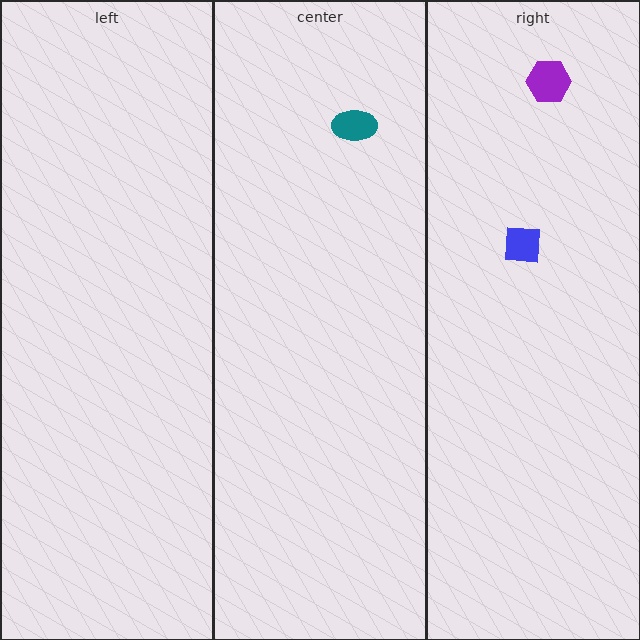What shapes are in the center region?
The teal ellipse.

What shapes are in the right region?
The purple hexagon, the blue square.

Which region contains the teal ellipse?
The center region.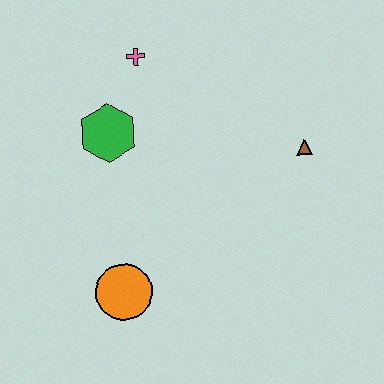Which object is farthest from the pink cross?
The orange circle is farthest from the pink cross.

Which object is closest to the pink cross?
The green hexagon is closest to the pink cross.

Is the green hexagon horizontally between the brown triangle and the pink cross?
No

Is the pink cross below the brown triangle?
No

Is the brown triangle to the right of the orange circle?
Yes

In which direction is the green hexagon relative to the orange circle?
The green hexagon is above the orange circle.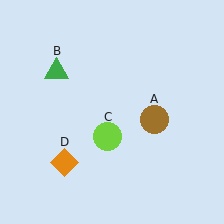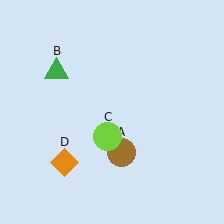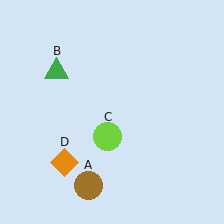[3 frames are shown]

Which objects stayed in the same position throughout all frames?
Green triangle (object B) and lime circle (object C) and orange diamond (object D) remained stationary.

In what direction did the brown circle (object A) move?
The brown circle (object A) moved down and to the left.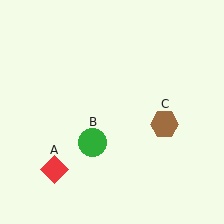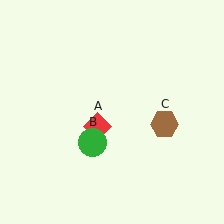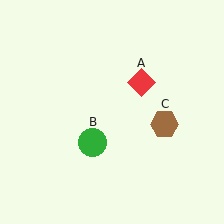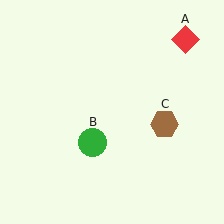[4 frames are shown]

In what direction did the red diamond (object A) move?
The red diamond (object A) moved up and to the right.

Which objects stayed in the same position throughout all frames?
Green circle (object B) and brown hexagon (object C) remained stationary.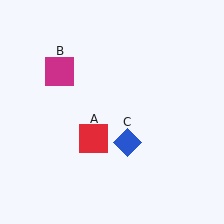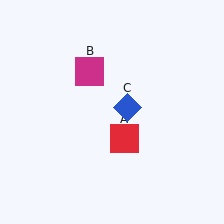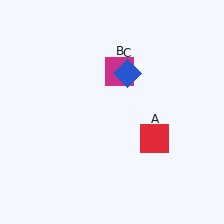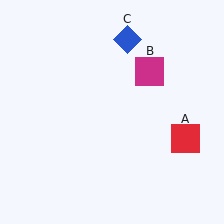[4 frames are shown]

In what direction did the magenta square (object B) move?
The magenta square (object B) moved right.